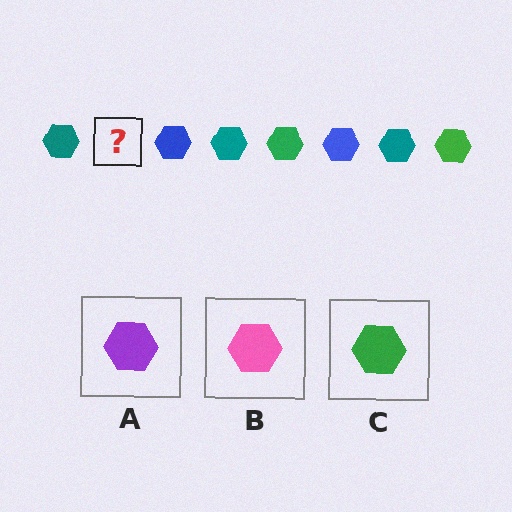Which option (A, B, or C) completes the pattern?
C.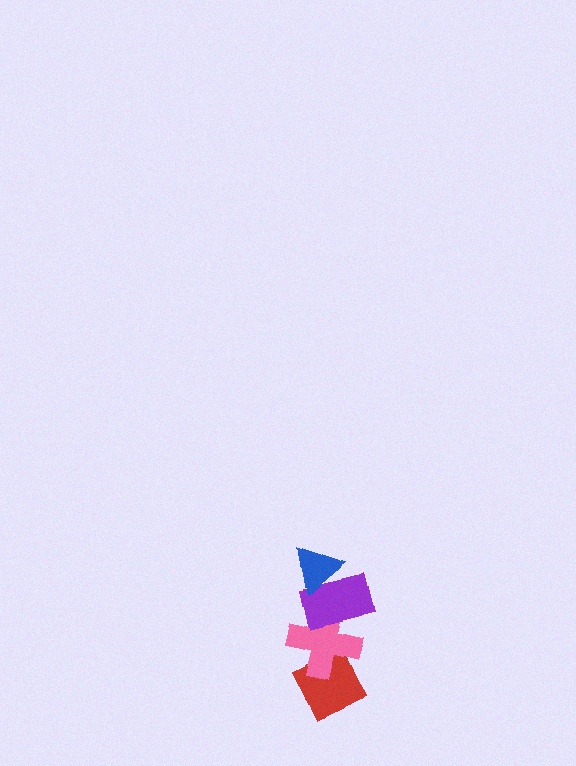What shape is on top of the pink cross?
The purple rectangle is on top of the pink cross.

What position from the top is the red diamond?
The red diamond is 4th from the top.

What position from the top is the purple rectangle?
The purple rectangle is 2nd from the top.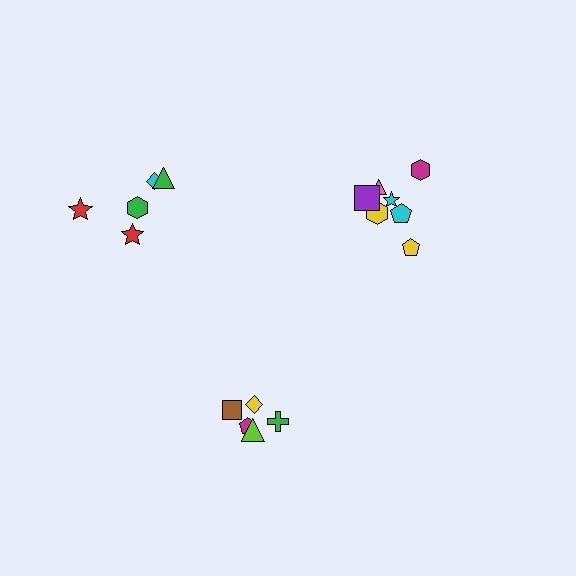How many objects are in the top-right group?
There are 7 objects.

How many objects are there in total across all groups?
There are 17 objects.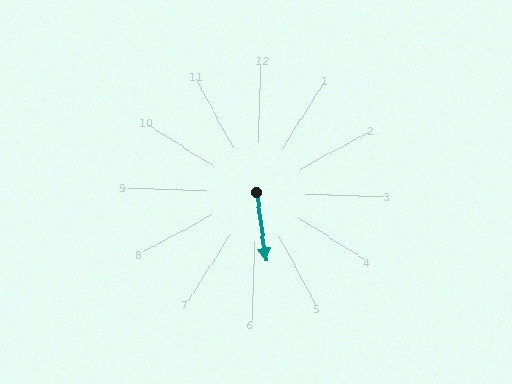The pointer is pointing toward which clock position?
Roughly 6 o'clock.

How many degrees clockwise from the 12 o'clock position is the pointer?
Approximately 170 degrees.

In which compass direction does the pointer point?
South.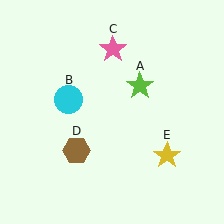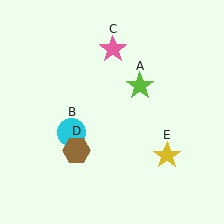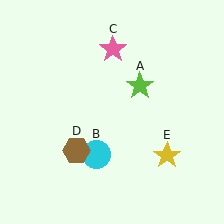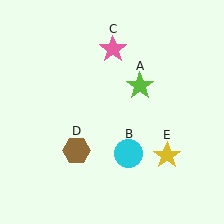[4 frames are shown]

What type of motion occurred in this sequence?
The cyan circle (object B) rotated counterclockwise around the center of the scene.